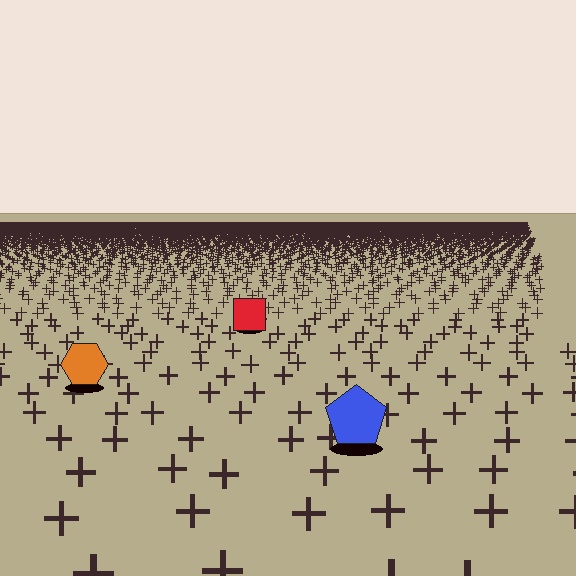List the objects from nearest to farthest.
From nearest to farthest: the blue pentagon, the orange hexagon, the red square.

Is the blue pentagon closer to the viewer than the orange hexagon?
Yes. The blue pentagon is closer — you can tell from the texture gradient: the ground texture is coarser near it.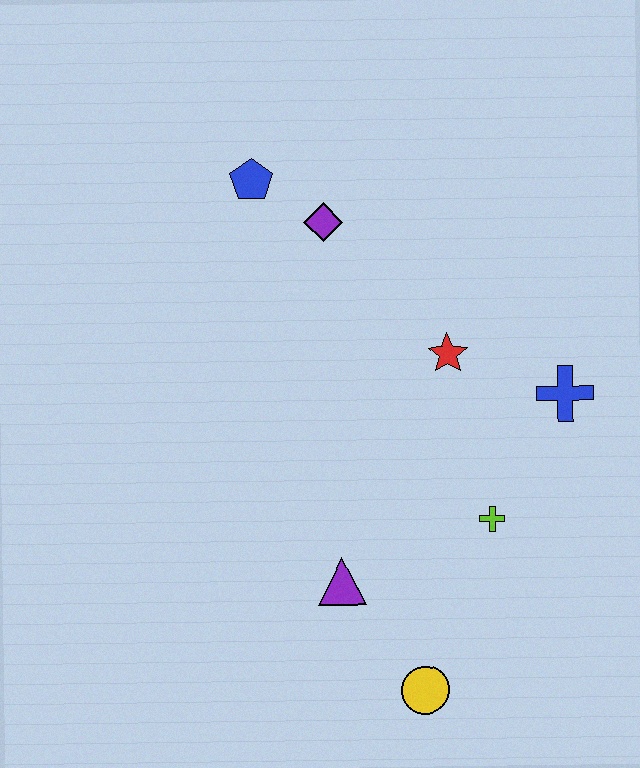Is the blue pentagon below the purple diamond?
No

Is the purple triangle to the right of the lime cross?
No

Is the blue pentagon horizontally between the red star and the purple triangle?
No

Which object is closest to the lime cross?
The blue cross is closest to the lime cross.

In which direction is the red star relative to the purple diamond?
The red star is below the purple diamond.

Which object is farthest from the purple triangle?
The blue pentagon is farthest from the purple triangle.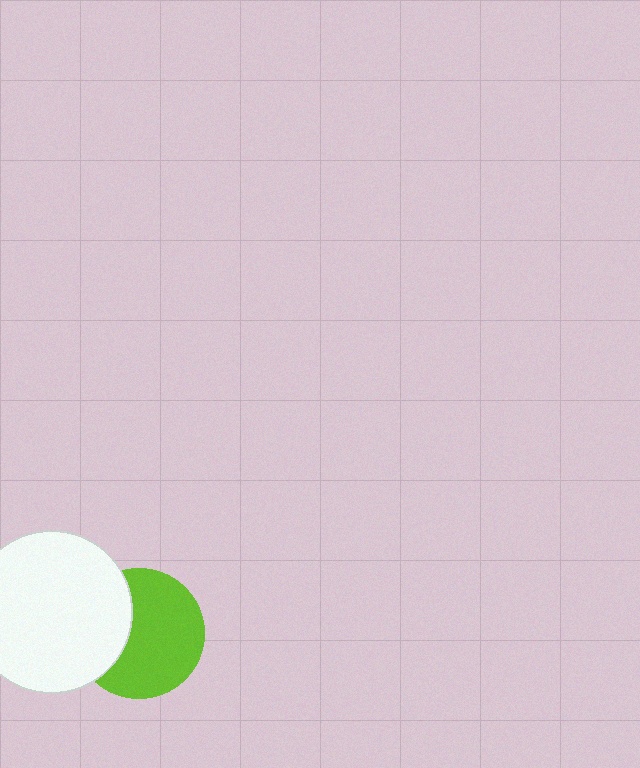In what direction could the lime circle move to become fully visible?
The lime circle could move right. That would shift it out from behind the white circle entirely.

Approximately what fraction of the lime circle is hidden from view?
Roughly 34% of the lime circle is hidden behind the white circle.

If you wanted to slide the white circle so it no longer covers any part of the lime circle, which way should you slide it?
Slide it left — that is the most direct way to separate the two shapes.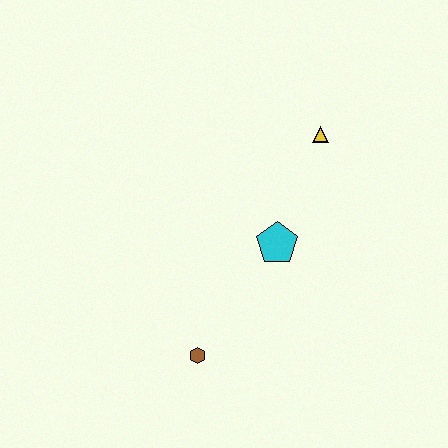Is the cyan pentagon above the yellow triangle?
No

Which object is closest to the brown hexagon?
The cyan pentagon is closest to the brown hexagon.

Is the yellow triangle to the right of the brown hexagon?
Yes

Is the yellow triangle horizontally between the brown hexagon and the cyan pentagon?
No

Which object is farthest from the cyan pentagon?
The brown hexagon is farthest from the cyan pentagon.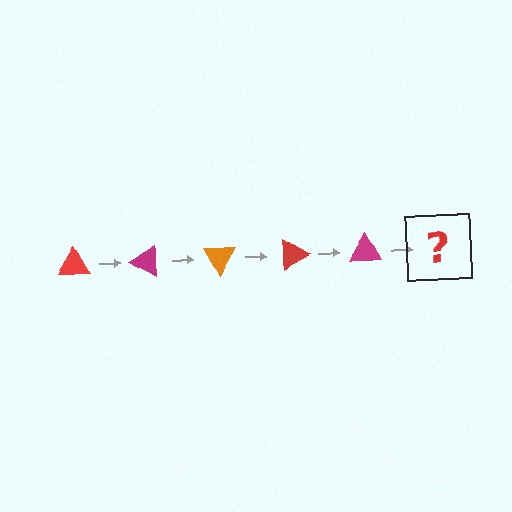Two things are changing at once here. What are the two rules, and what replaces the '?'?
The two rules are that it rotates 30 degrees each step and the color cycles through red, magenta, and orange. The '?' should be an orange triangle, rotated 150 degrees from the start.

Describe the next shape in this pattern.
It should be an orange triangle, rotated 150 degrees from the start.